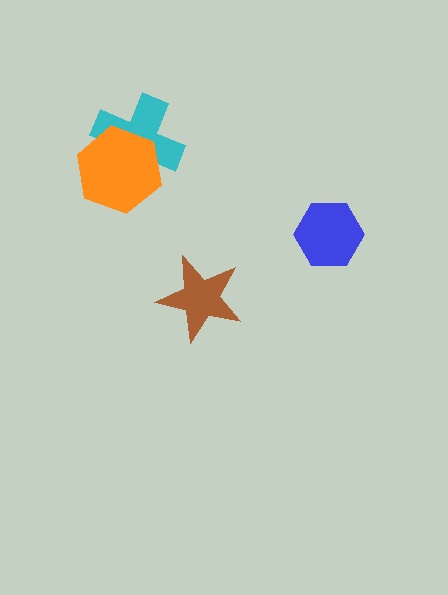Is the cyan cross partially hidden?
Yes, it is partially covered by another shape.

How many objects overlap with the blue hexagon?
0 objects overlap with the blue hexagon.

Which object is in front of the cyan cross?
The orange hexagon is in front of the cyan cross.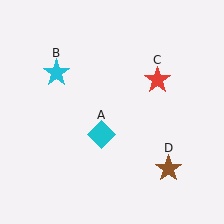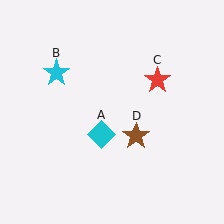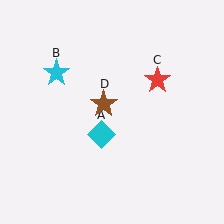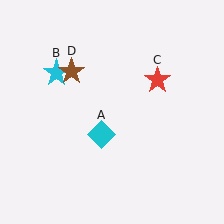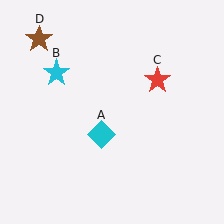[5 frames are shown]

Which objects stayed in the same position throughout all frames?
Cyan diamond (object A) and cyan star (object B) and red star (object C) remained stationary.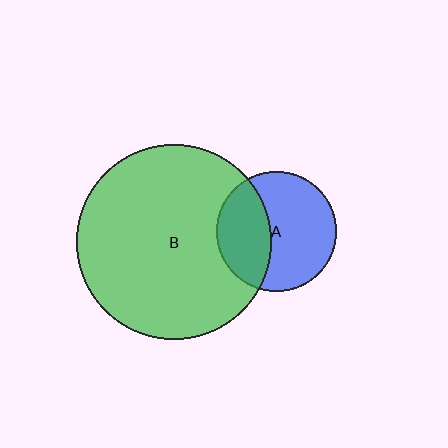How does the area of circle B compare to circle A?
Approximately 2.6 times.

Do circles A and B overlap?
Yes.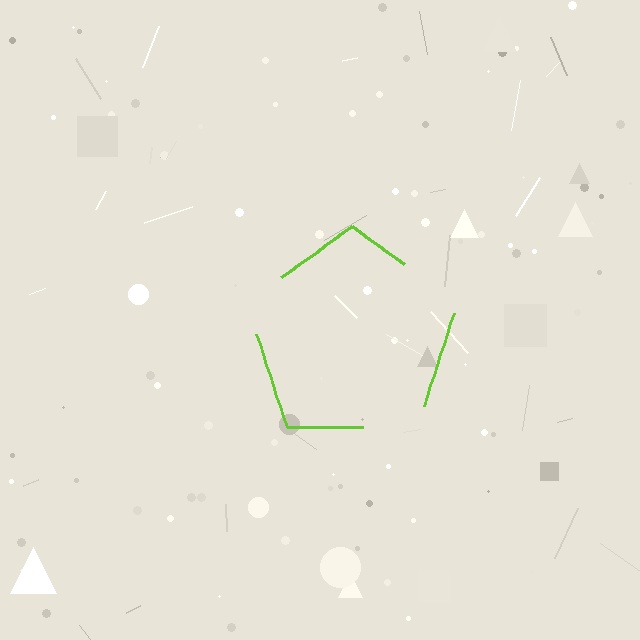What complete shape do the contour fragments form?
The contour fragments form a pentagon.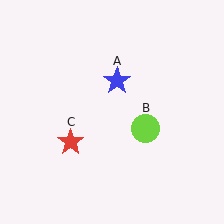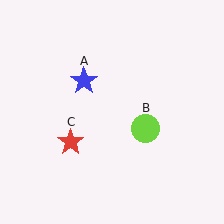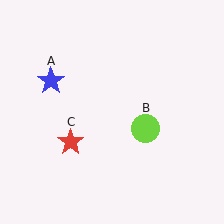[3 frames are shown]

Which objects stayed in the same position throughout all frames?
Lime circle (object B) and red star (object C) remained stationary.